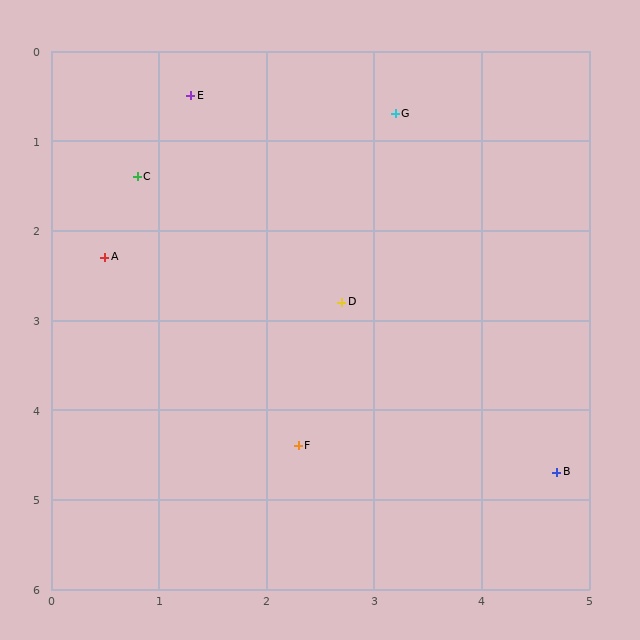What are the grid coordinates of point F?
Point F is at approximately (2.3, 4.4).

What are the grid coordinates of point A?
Point A is at approximately (0.5, 2.3).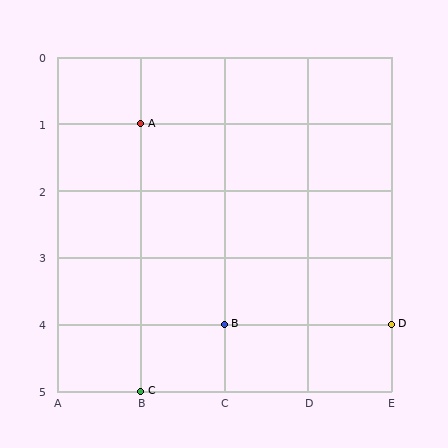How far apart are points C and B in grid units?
Points C and B are 1 column and 1 row apart (about 1.4 grid units diagonally).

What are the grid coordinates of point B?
Point B is at grid coordinates (C, 4).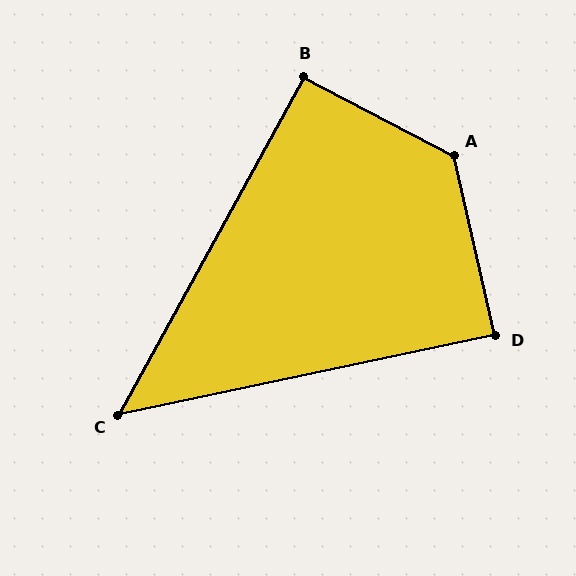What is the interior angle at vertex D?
Approximately 89 degrees (approximately right).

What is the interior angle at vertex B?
Approximately 91 degrees (approximately right).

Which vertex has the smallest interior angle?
C, at approximately 49 degrees.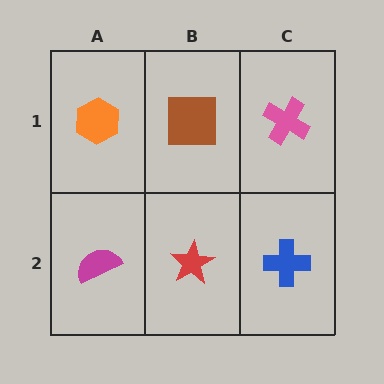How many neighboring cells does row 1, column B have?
3.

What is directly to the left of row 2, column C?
A red star.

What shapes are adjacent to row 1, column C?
A blue cross (row 2, column C), a brown square (row 1, column B).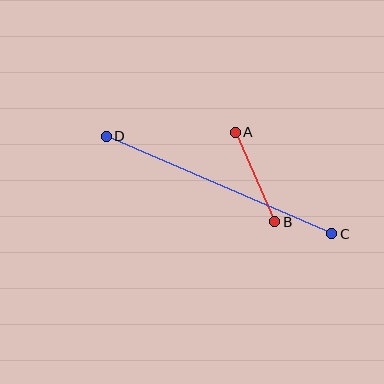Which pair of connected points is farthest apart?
Points C and D are farthest apart.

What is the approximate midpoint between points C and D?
The midpoint is at approximately (219, 185) pixels.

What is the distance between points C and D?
The distance is approximately 246 pixels.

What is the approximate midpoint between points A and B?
The midpoint is at approximately (255, 177) pixels.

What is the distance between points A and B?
The distance is approximately 98 pixels.